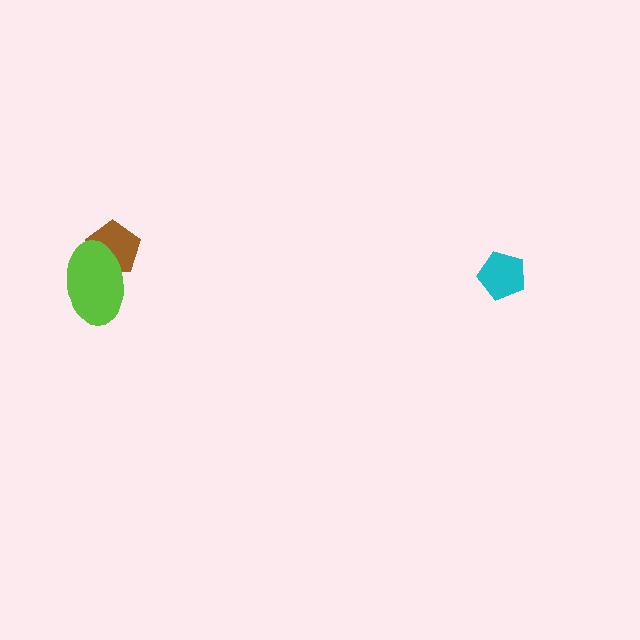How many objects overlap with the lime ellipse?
1 object overlaps with the lime ellipse.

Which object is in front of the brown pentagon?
The lime ellipse is in front of the brown pentagon.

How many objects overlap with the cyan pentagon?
0 objects overlap with the cyan pentagon.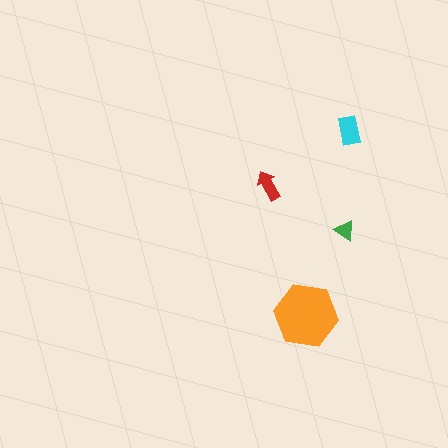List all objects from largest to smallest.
The orange hexagon, the cyan rectangle, the red arrow, the green triangle.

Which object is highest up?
The cyan rectangle is topmost.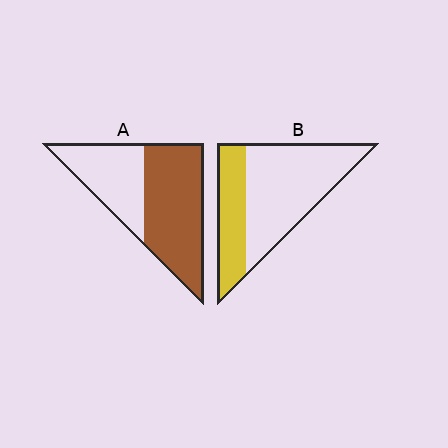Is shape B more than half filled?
No.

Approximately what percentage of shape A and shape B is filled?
A is approximately 60% and B is approximately 35%.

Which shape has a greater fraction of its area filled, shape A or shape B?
Shape A.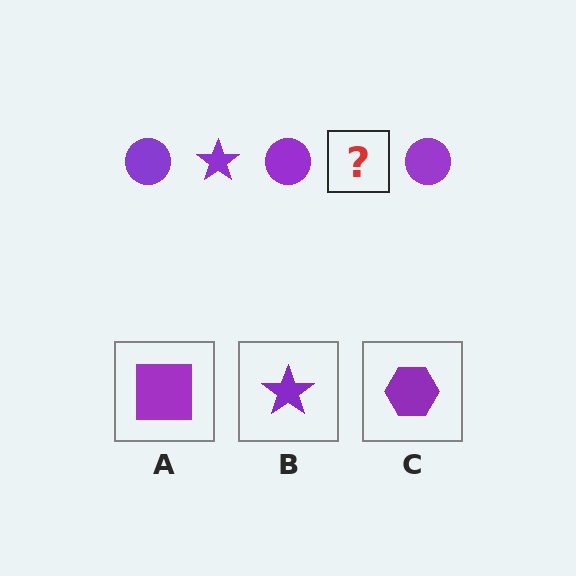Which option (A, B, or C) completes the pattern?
B.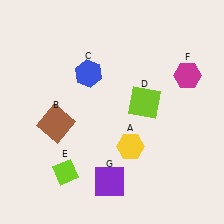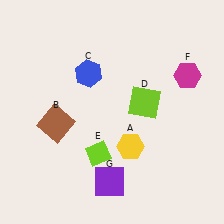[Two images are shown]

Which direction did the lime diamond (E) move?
The lime diamond (E) moved right.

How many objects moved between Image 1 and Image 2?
1 object moved between the two images.